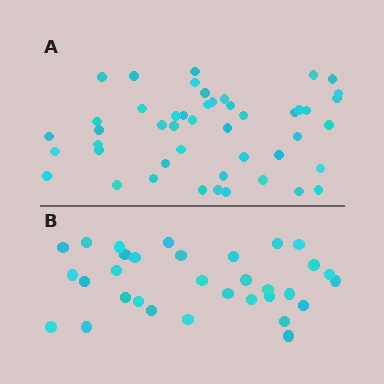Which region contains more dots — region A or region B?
Region A (the top region) has more dots.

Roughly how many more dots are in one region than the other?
Region A has approximately 15 more dots than region B.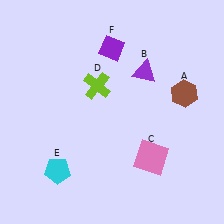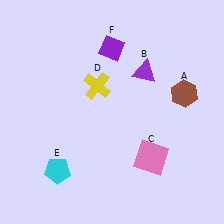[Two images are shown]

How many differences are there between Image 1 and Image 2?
There is 1 difference between the two images.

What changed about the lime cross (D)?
In Image 1, D is lime. In Image 2, it changed to yellow.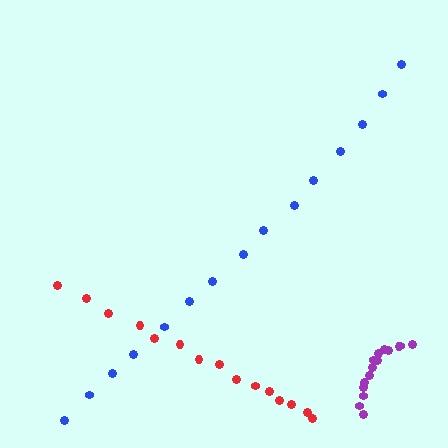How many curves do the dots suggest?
There are 3 distinct paths.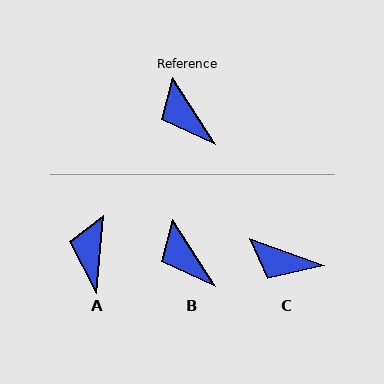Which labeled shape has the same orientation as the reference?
B.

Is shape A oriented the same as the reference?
No, it is off by about 38 degrees.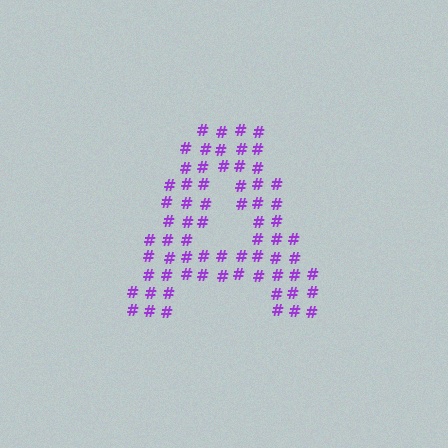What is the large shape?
The large shape is the letter A.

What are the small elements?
The small elements are hash symbols.